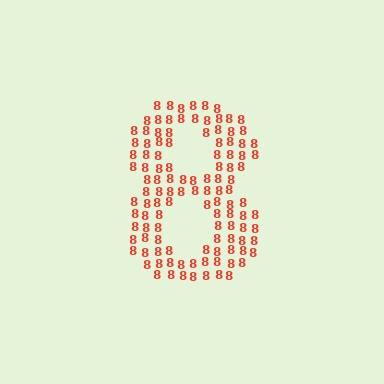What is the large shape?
The large shape is the digit 8.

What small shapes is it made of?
It is made of small digit 8's.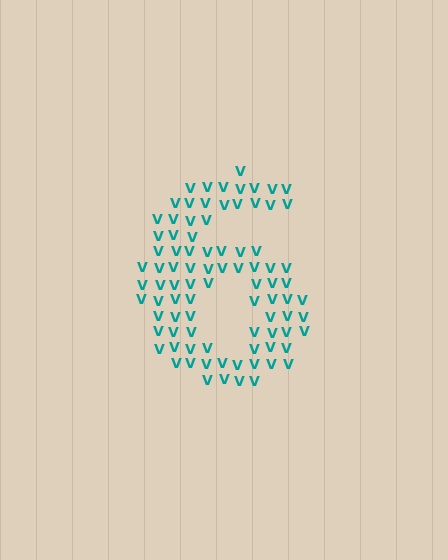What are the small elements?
The small elements are letter V's.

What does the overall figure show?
The overall figure shows the digit 6.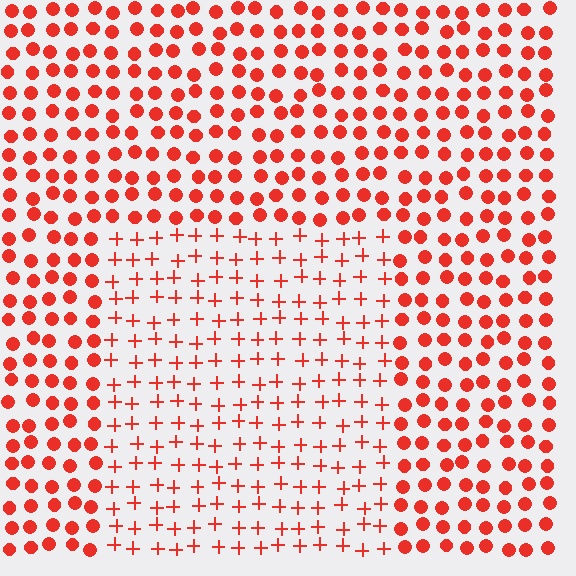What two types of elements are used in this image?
The image uses plus signs inside the rectangle region and circles outside it.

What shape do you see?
I see a rectangle.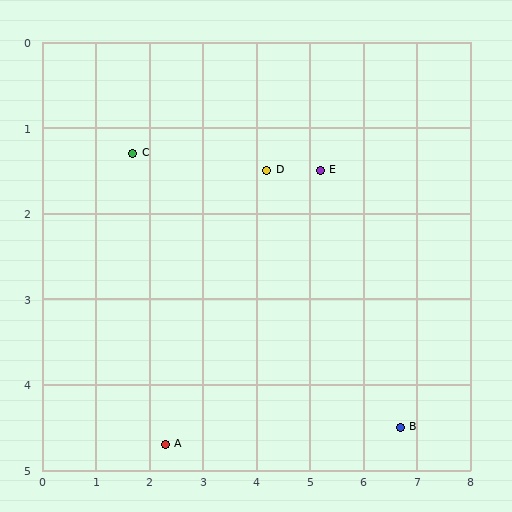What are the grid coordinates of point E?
Point E is at approximately (5.2, 1.5).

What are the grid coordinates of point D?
Point D is at approximately (4.2, 1.5).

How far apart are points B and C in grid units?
Points B and C are about 5.9 grid units apart.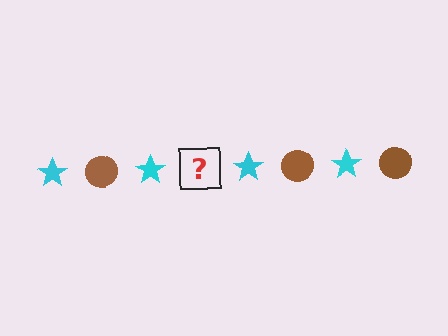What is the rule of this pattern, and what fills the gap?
The rule is that the pattern alternates between cyan star and brown circle. The gap should be filled with a brown circle.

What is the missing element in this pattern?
The missing element is a brown circle.